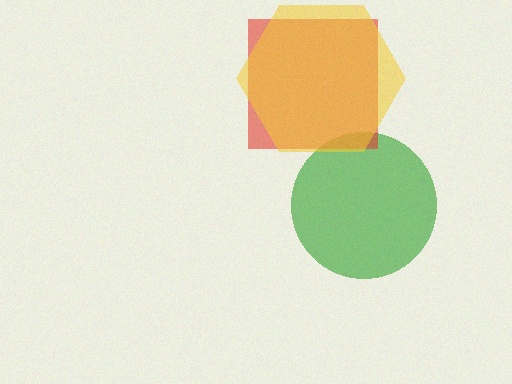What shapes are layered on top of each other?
The layered shapes are: a green circle, a red square, a yellow hexagon.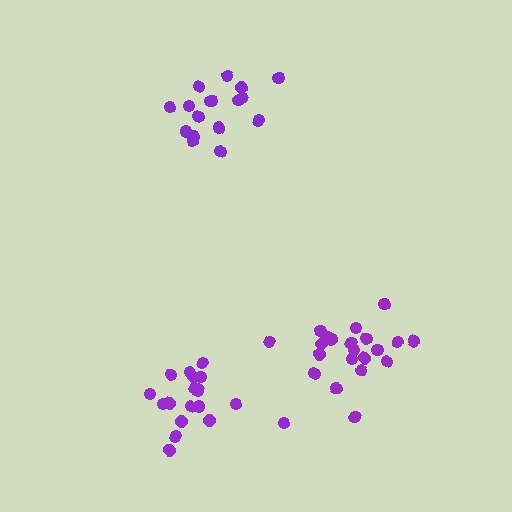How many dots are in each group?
Group 1: 19 dots, Group 2: 17 dots, Group 3: 21 dots (57 total).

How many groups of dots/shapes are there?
There are 3 groups.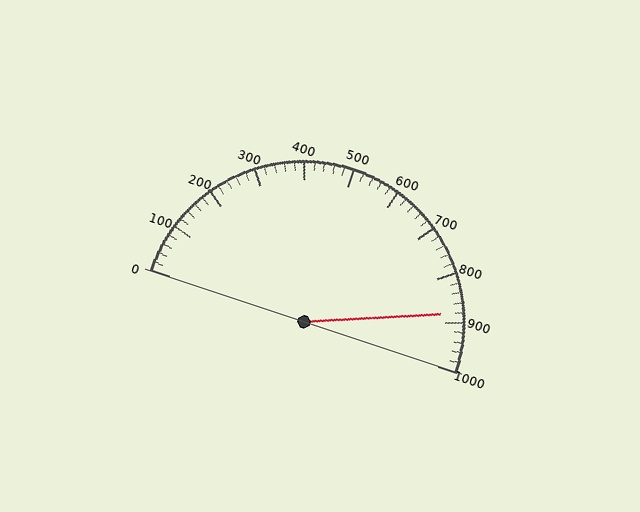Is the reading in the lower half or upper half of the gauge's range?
The reading is in the upper half of the range (0 to 1000).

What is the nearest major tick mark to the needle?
The nearest major tick mark is 900.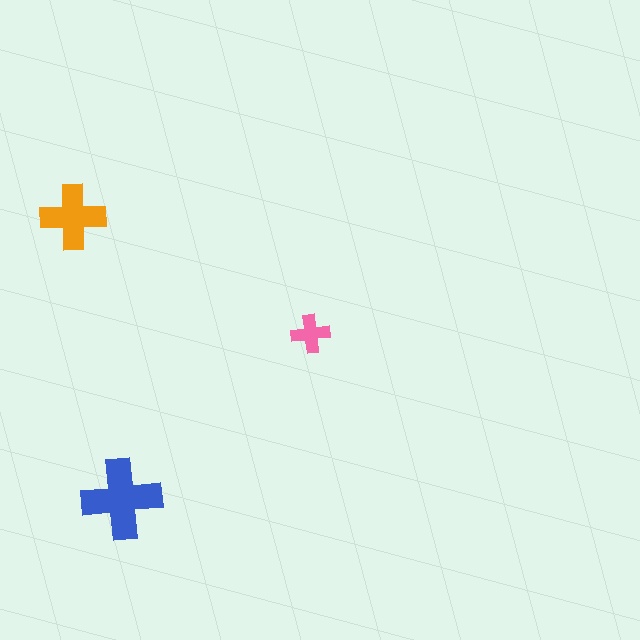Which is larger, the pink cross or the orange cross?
The orange one.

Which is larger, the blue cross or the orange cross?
The blue one.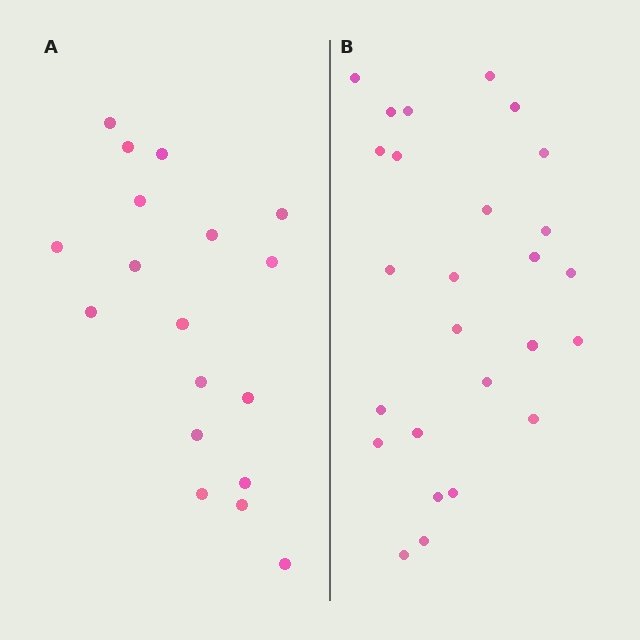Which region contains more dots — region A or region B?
Region B (the right region) has more dots.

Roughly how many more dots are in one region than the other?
Region B has roughly 8 or so more dots than region A.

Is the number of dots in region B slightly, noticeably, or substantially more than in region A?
Region B has noticeably more, but not dramatically so. The ratio is roughly 1.4 to 1.